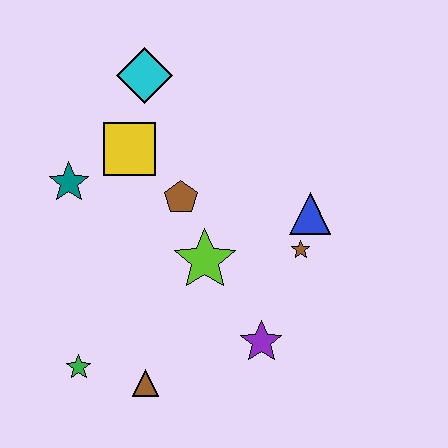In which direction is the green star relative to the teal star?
The green star is below the teal star.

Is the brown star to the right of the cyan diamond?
Yes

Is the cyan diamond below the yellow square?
No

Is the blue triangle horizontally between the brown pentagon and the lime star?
No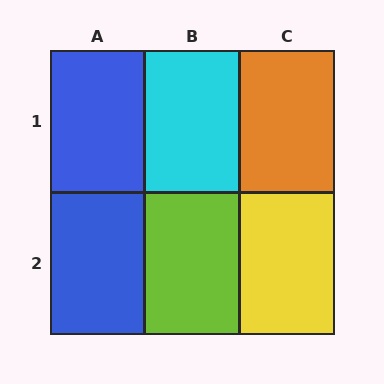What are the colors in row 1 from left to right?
Blue, cyan, orange.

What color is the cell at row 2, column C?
Yellow.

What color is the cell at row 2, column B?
Lime.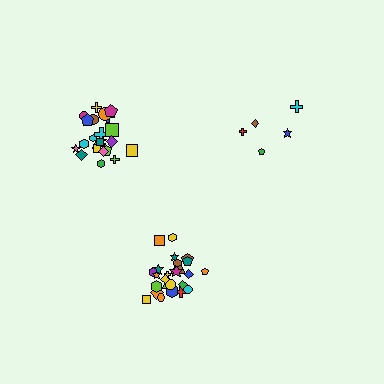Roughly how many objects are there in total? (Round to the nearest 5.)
Roughly 55 objects in total.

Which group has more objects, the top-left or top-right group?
The top-left group.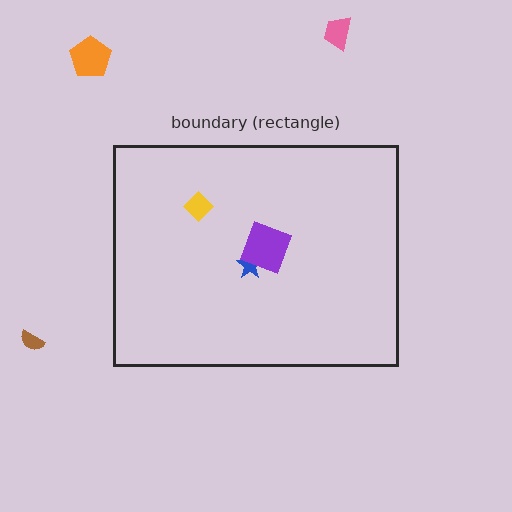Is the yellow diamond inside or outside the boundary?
Inside.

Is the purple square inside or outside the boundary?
Inside.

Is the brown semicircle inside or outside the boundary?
Outside.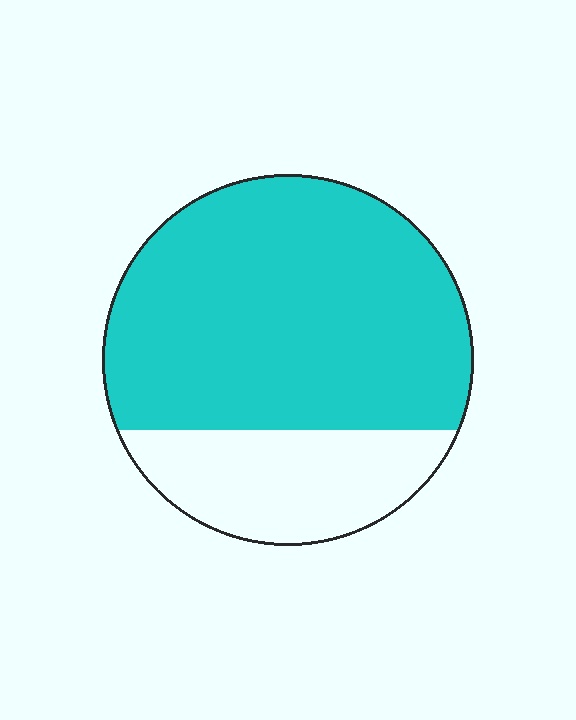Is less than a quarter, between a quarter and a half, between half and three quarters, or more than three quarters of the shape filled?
Between half and three quarters.